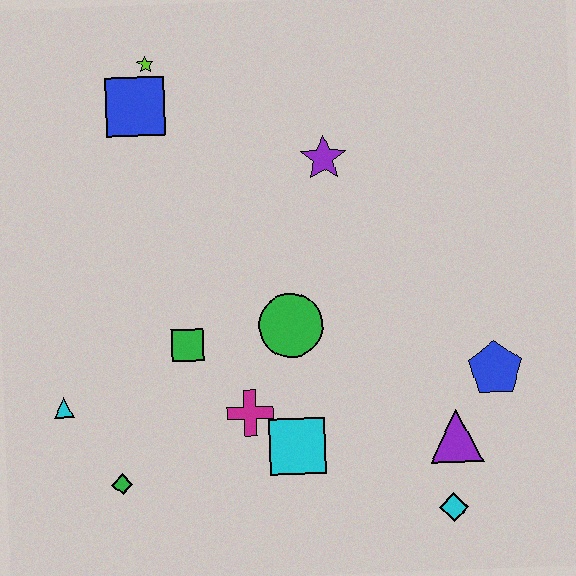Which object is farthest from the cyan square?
The lime star is farthest from the cyan square.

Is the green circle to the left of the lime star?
No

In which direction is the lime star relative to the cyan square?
The lime star is above the cyan square.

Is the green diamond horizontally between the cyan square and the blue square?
No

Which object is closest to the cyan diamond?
The purple triangle is closest to the cyan diamond.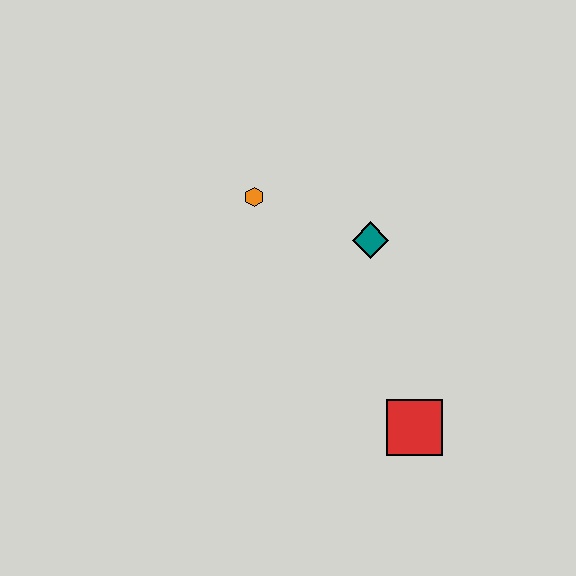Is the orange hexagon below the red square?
No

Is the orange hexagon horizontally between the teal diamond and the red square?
No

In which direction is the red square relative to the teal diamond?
The red square is below the teal diamond.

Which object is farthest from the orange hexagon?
The red square is farthest from the orange hexagon.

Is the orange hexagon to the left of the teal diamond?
Yes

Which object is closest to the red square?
The teal diamond is closest to the red square.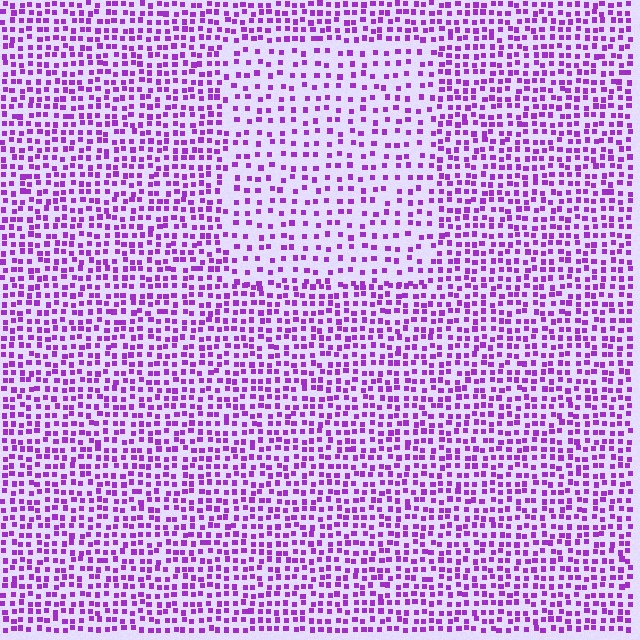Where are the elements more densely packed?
The elements are more densely packed outside the rectangle boundary.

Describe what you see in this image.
The image contains small purple elements arranged at two different densities. A rectangle-shaped region is visible where the elements are less densely packed than the surrounding area.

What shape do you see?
I see a rectangle.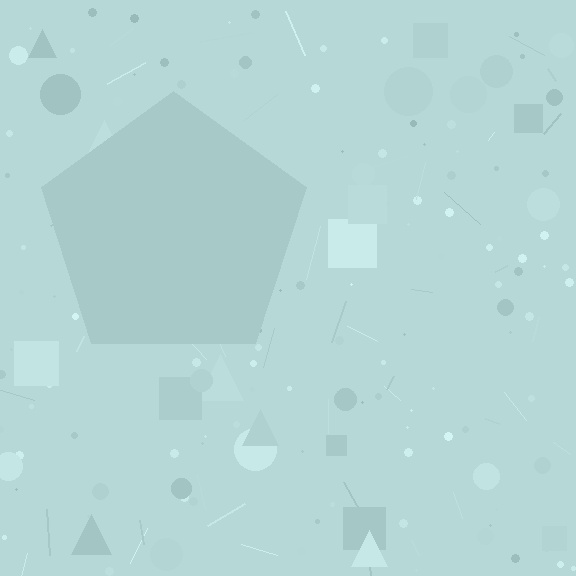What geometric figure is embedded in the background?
A pentagon is embedded in the background.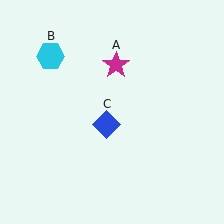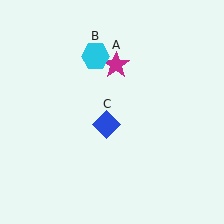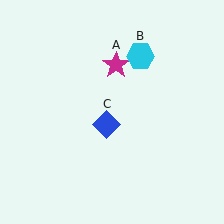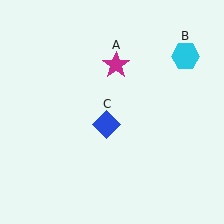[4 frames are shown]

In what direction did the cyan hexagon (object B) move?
The cyan hexagon (object B) moved right.